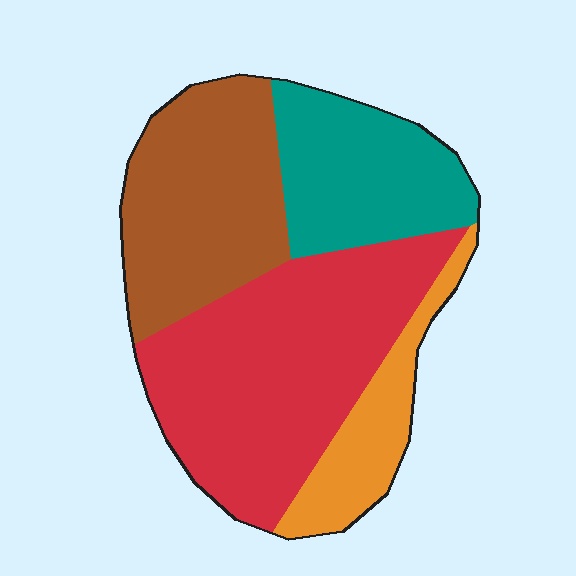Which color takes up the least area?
Orange, at roughly 15%.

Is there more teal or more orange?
Teal.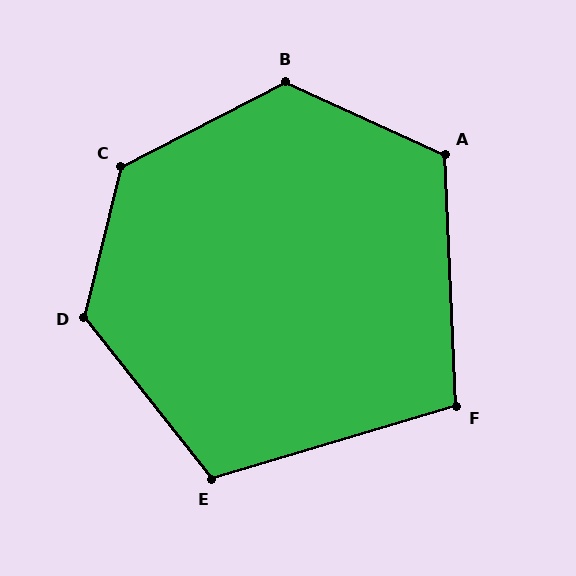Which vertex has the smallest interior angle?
F, at approximately 104 degrees.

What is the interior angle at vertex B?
Approximately 128 degrees (obtuse).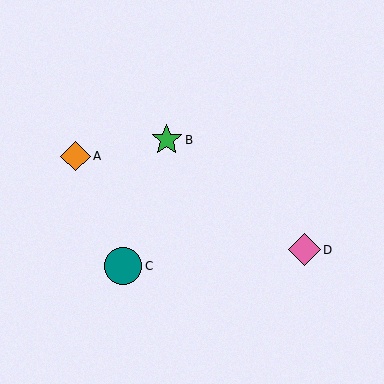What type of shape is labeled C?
Shape C is a teal circle.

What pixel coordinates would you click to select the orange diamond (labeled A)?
Click at (75, 156) to select the orange diamond A.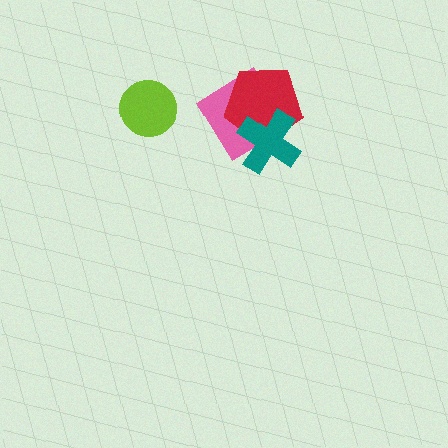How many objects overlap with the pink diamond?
2 objects overlap with the pink diamond.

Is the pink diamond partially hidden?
Yes, it is partially covered by another shape.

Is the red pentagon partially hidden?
Yes, it is partially covered by another shape.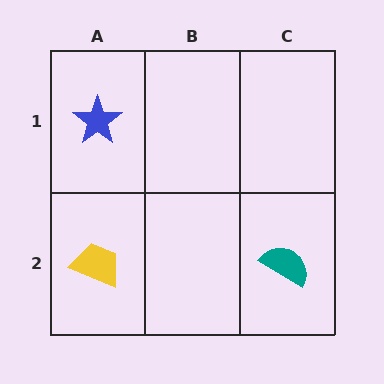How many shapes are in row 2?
2 shapes.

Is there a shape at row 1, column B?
No, that cell is empty.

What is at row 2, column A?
A yellow trapezoid.